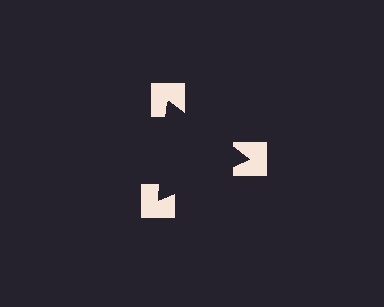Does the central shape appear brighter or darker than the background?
It typically appears slightly darker than the background, even though no actual brightness change is drawn.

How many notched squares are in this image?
There are 3 — one at each vertex of the illusory triangle.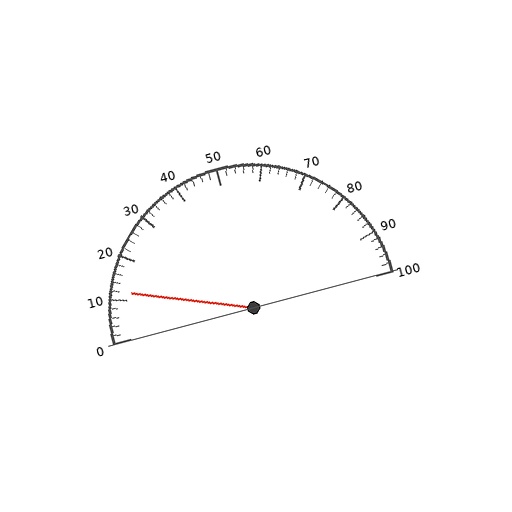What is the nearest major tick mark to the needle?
The nearest major tick mark is 10.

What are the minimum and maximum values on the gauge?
The gauge ranges from 0 to 100.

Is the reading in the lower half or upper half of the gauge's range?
The reading is in the lower half of the range (0 to 100).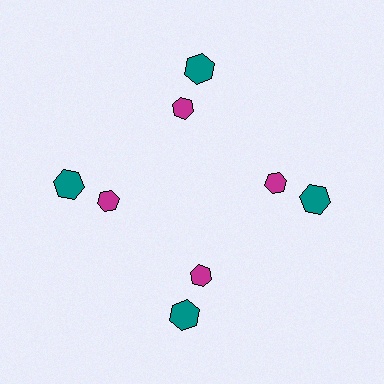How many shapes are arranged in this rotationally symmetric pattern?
There are 8 shapes, arranged in 4 groups of 2.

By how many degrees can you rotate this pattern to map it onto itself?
The pattern maps onto itself every 90 degrees of rotation.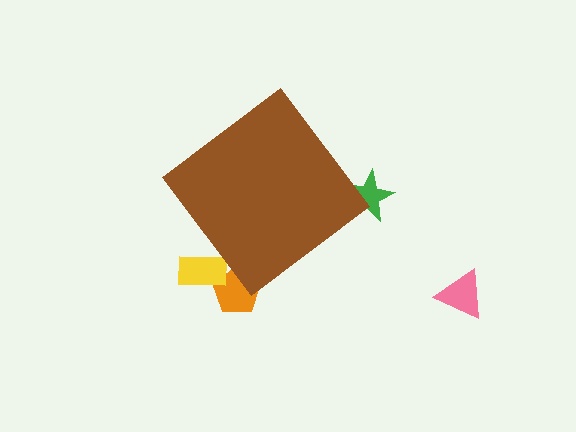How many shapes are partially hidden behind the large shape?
3 shapes are partially hidden.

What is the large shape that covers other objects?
A brown diamond.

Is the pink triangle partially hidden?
No, the pink triangle is fully visible.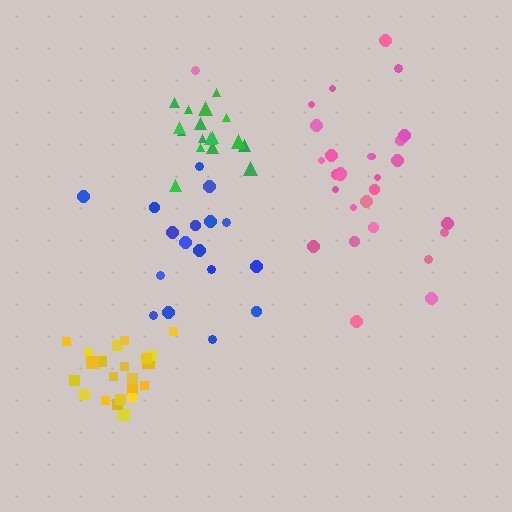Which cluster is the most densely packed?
Yellow.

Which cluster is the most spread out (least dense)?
Pink.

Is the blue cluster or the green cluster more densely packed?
Green.